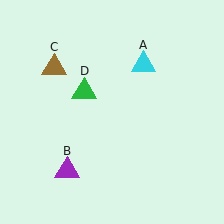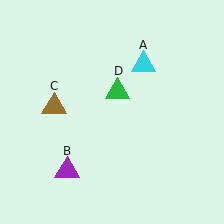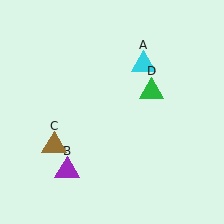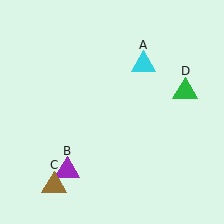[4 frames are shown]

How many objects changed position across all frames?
2 objects changed position: brown triangle (object C), green triangle (object D).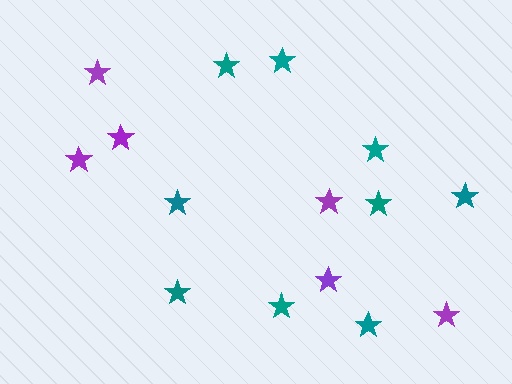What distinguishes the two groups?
There are 2 groups: one group of purple stars (6) and one group of teal stars (9).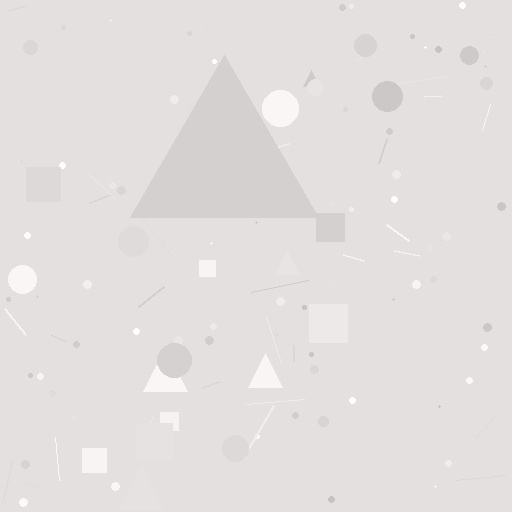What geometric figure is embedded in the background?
A triangle is embedded in the background.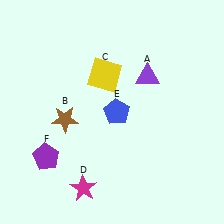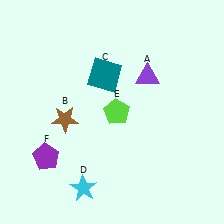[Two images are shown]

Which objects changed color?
C changed from yellow to teal. D changed from magenta to cyan. E changed from blue to lime.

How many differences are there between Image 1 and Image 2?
There are 3 differences between the two images.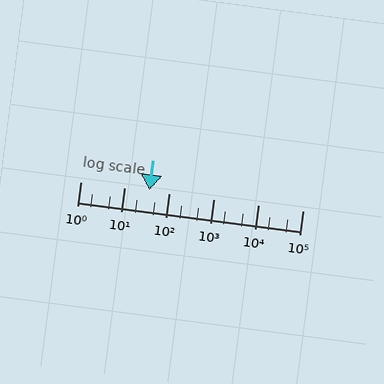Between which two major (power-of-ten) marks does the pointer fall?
The pointer is between 10 and 100.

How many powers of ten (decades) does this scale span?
The scale spans 5 decades, from 1 to 100000.